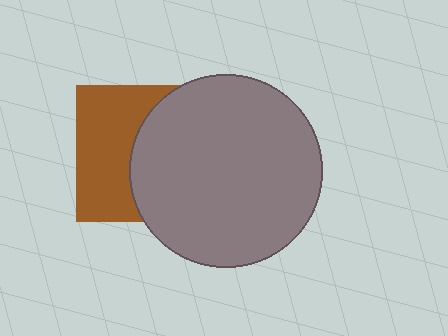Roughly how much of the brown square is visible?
About half of it is visible (roughly 47%).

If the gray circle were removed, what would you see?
You would see the complete brown square.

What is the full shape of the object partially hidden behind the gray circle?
The partially hidden object is a brown square.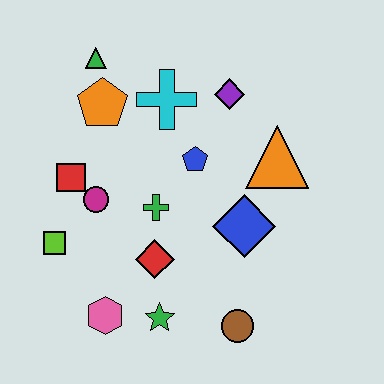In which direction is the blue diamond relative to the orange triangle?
The blue diamond is below the orange triangle.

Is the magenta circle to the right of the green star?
No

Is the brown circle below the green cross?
Yes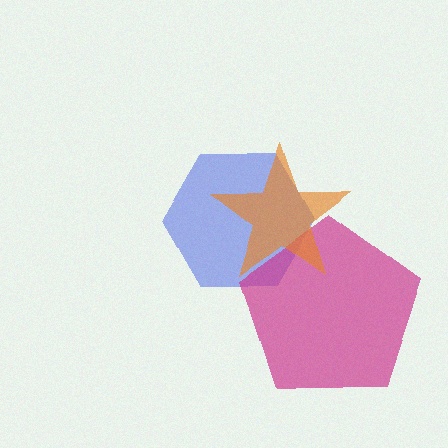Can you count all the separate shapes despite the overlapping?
Yes, there are 3 separate shapes.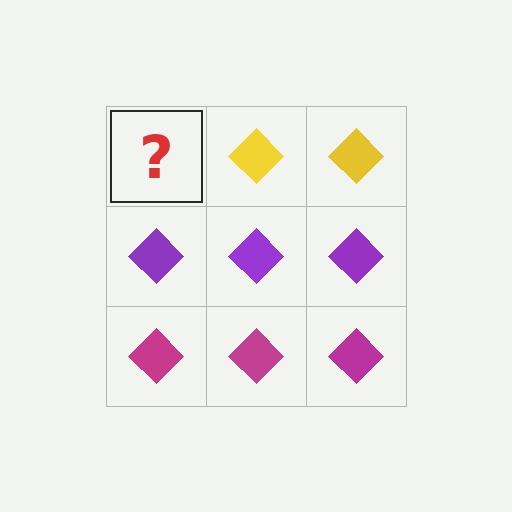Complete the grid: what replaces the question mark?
The question mark should be replaced with a yellow diamond.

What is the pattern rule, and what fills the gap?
The rule is that each row has a consistent color. The gap should be filled with a yellow diamond.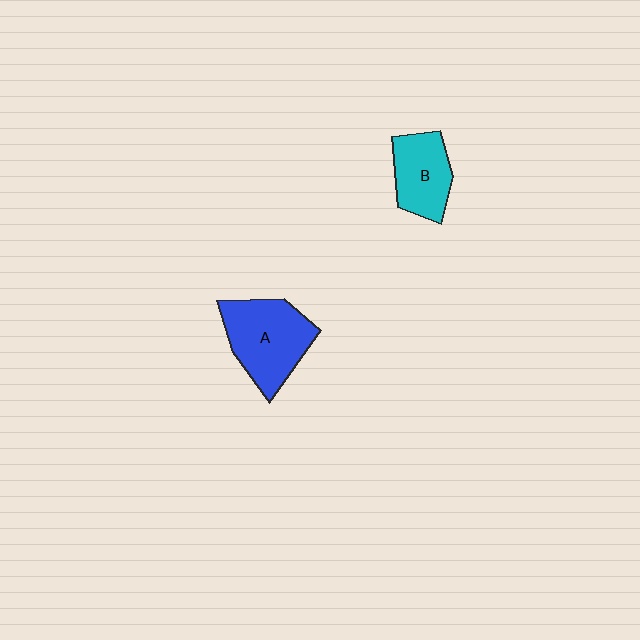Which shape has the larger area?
Shape A (blue).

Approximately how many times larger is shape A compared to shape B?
Approximately 1.4 times.